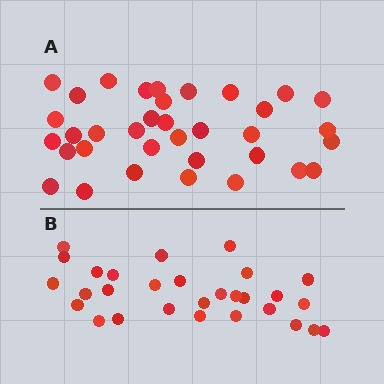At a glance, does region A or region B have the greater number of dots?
Region A (the top region) has more dots.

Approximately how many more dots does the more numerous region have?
Region A has about 6 more dots than region B.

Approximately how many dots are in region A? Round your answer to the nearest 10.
About 40 dots. (The exact count is 35, which rounds to 40.)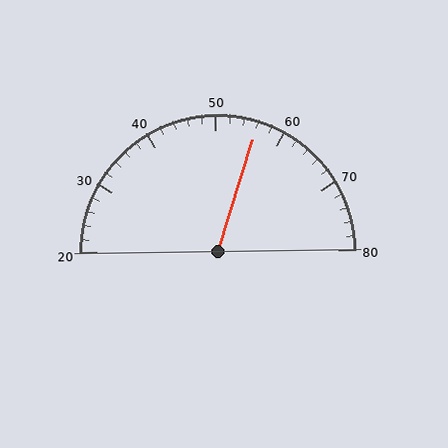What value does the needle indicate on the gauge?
The needle indicates approximately 56.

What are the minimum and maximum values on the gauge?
The gauge ranges from 20 to 80.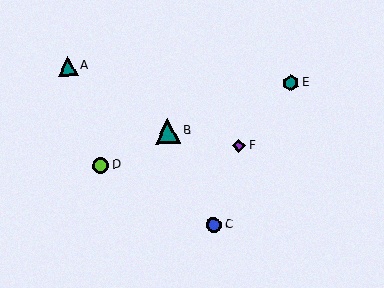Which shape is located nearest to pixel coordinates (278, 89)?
The teal hexagon (labeled E) at (291, 83) is nearest to that location.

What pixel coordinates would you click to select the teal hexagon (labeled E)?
Click at (291, 83) to select the teal hexagon E.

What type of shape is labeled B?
Shape B is a teal triangle.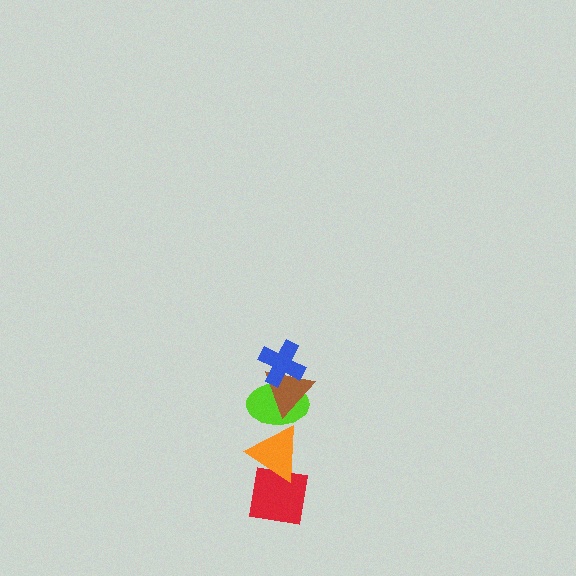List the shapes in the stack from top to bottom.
From top to bottom: the blue cross, the brown triangle, the lime ellipse, the orange triangle, the red square.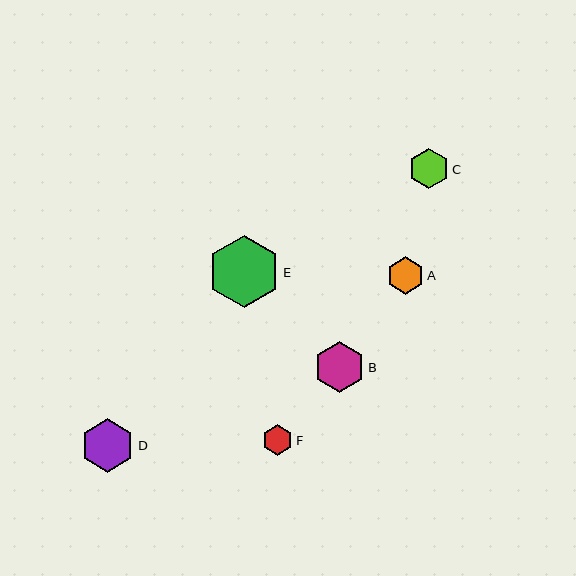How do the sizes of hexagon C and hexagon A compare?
Hexagon C and hexagon A are approximately the same size.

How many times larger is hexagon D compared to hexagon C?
Hexagon D is approximately 1.3 times the size of hexagon C.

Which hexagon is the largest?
Hexagon E is the largest with a size of approximately 72 pixels.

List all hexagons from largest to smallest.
From largest to smallest: E, D, B, C, A, F.